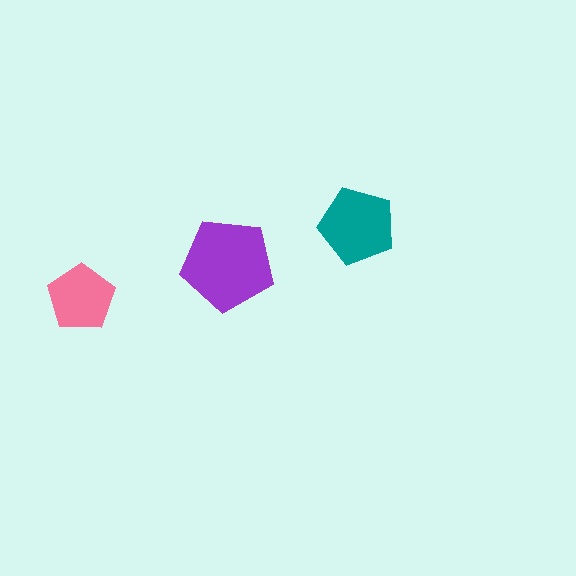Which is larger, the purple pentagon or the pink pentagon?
The purple one.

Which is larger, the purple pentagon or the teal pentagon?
The purple one.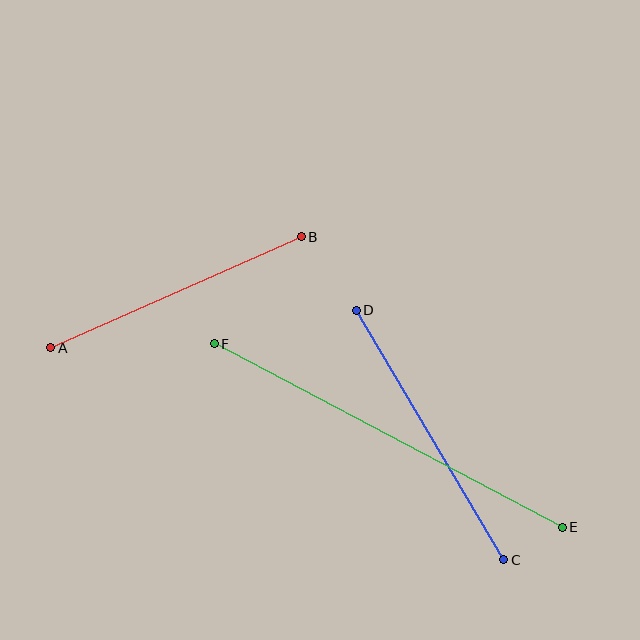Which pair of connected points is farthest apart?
Points E and F are farthest apart.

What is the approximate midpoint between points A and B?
The midpoint is at approximately (176, 292) pixels.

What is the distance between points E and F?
The distance is approximately 394 pixels.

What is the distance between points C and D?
The distance is approximately 290 pixels.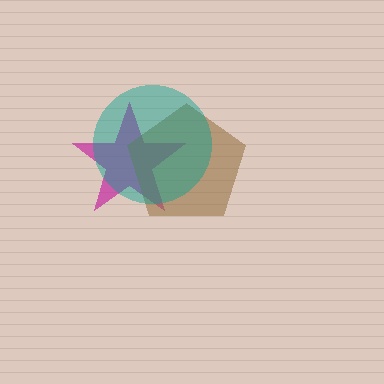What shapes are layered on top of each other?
The layered shapes are: a magenta star, a brown pentagon, a teal circle.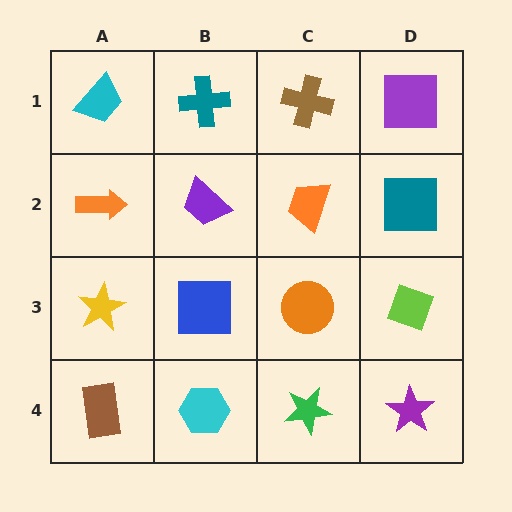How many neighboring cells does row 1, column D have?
2.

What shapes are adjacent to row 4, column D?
A lime diamond (row 3, column D), a green star (row 4, column C).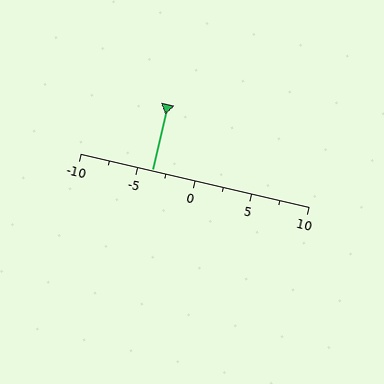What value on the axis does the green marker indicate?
The marker indicates approximately -3.8.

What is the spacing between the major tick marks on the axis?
The major ticks are spaced 5 apart.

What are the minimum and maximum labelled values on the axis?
The axis runs from -10 to 10.